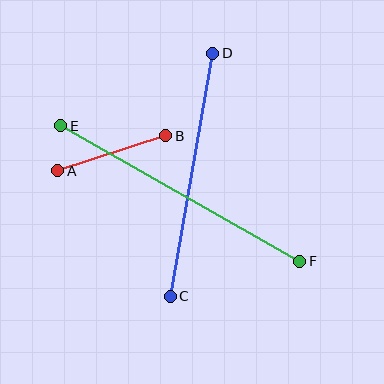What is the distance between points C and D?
The distance is approximately 247 pixels.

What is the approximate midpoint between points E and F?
The midpoint is at approximately (180, 194) pixels.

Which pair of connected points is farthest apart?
Points E and F are farthest apart.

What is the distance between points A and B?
The distance is approximately 114 pixels.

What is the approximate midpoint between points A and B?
The midpoint is at approximately (112, 153) pixels.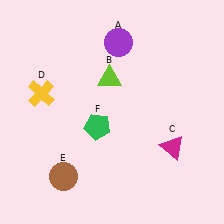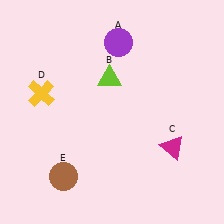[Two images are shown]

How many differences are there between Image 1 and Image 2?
There is 1 difference between the two images.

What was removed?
The green pentagon (F) was removed in Image 2.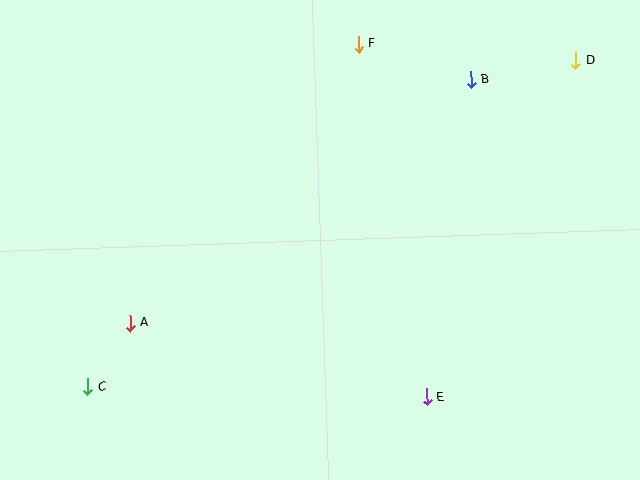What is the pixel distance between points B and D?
The distance between B and D is 107 pixels.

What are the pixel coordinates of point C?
Point C is at (88, 387).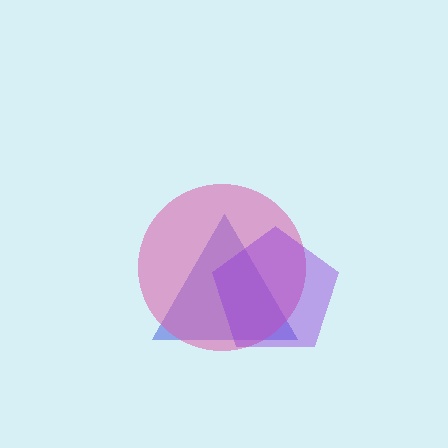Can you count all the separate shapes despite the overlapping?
Yes, there are 3 separate shapes.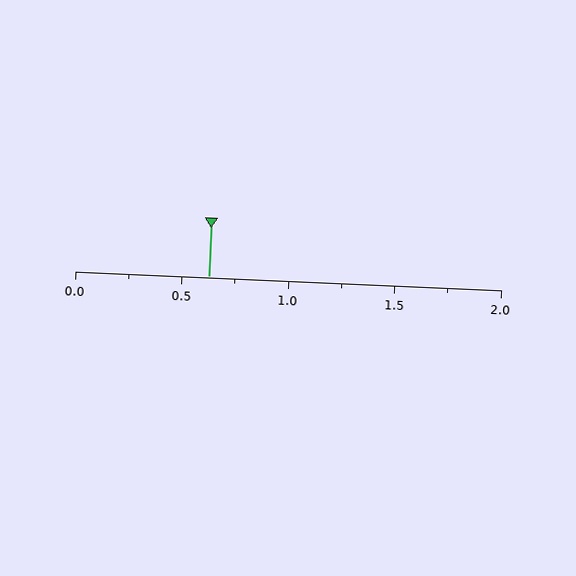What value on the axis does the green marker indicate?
The marker indicates approximately 0.62.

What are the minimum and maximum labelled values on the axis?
The axis runs from 0.0 to 2.0.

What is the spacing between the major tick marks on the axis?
The major ticks are spaced 0.5 apart.